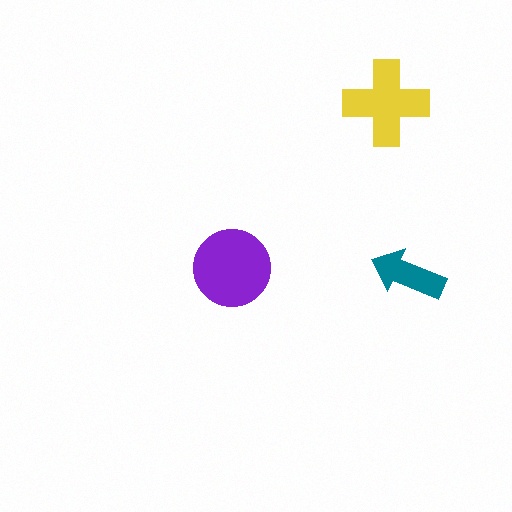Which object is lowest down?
The teal arrow is bottommost.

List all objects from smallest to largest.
The teal arrow, the yellow cross, the purple circle.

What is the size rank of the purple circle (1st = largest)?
1st.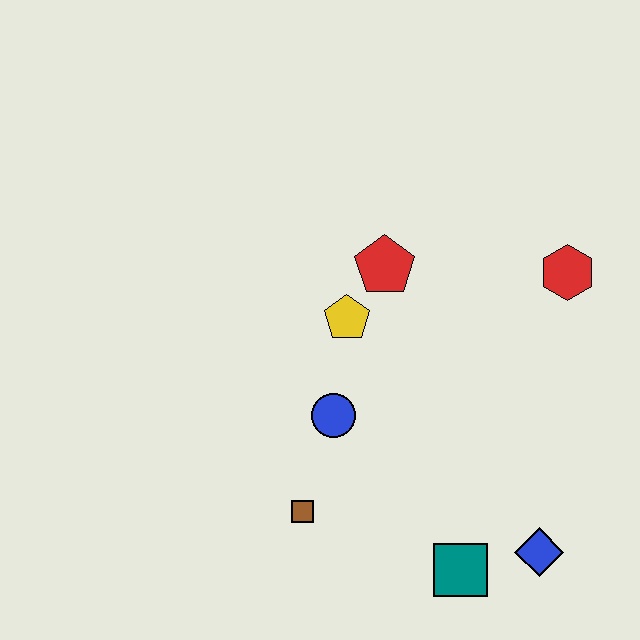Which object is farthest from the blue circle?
The red hexagon is farthest from the blue circle.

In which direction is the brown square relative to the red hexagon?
The brown square is to the left of the red hexagon.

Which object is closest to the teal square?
The blue diamond is closest to the teal square.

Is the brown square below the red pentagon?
Yes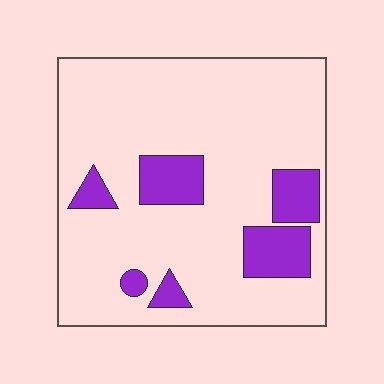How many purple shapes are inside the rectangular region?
6.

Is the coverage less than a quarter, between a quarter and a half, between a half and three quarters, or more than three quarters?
Less than a quarter.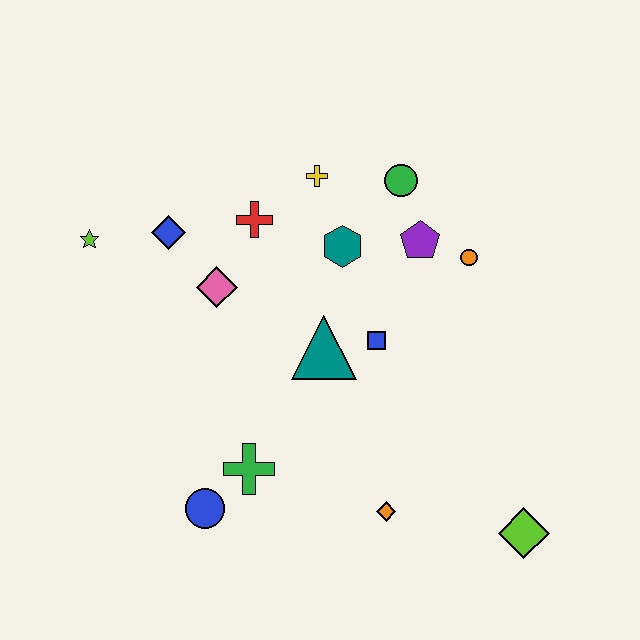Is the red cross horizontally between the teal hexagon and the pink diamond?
Yes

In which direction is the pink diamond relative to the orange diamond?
The pink diamond is above the orange diamond.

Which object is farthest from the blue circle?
The green circle is farthest from the blue circle.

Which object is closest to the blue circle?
The green cross is closest to the blue circle.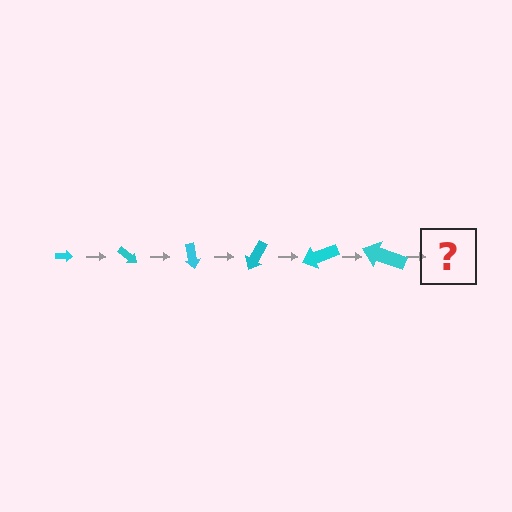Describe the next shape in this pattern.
It should be an arrow, larger than the previous one and rotated 240 degrees from the start.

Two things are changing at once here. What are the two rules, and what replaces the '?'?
The two rules are that the arrow grows larger each step and it rotates 40 degrees each step. The '?' should be an arrow, larger than the previous one and rotated 240 degrees from the start.